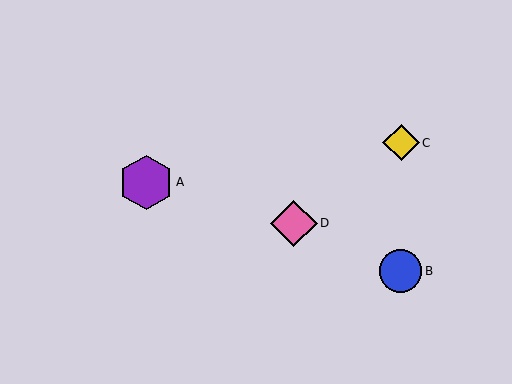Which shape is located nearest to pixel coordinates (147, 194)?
The purple hexagon (labeled A) at (146, 182) is nearest to that location.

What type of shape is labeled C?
Shape C is a yellow diamond.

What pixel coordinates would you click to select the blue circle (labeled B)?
Click at (400, 271) to select the blue circle B.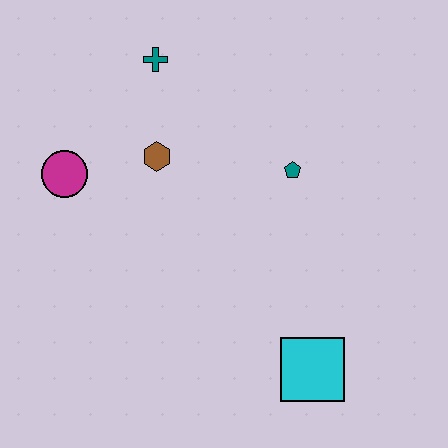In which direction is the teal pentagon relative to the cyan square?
The teal pentagon is above the cyan square.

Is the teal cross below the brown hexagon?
No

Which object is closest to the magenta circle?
The brown hexagon is closest to the magenta circle.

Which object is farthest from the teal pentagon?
The magenta circle is farthest from the teal pentagon.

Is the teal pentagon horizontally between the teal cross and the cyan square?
Yes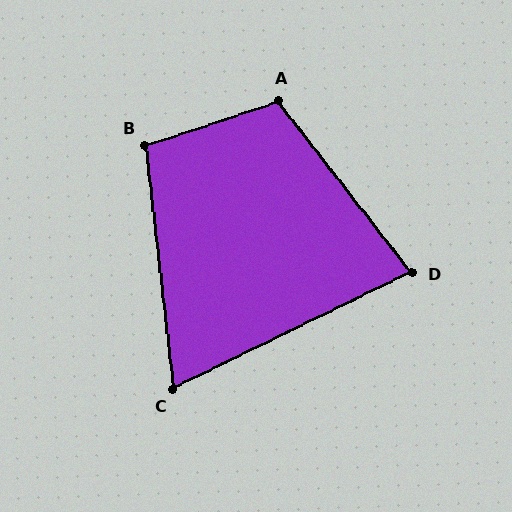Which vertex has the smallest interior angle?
C, at approximately 71 degrees.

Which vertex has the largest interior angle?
A, at approximately 109 degrees.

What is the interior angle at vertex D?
Approximately 78 degrees (acute).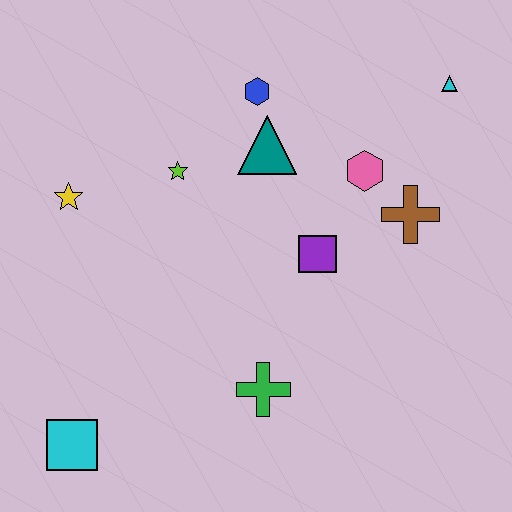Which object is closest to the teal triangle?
The blue hexagon is closest to the teal triangle.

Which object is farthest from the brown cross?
The cyan square is farthest from the brown cross.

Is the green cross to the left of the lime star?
No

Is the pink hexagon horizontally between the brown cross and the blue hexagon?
Yes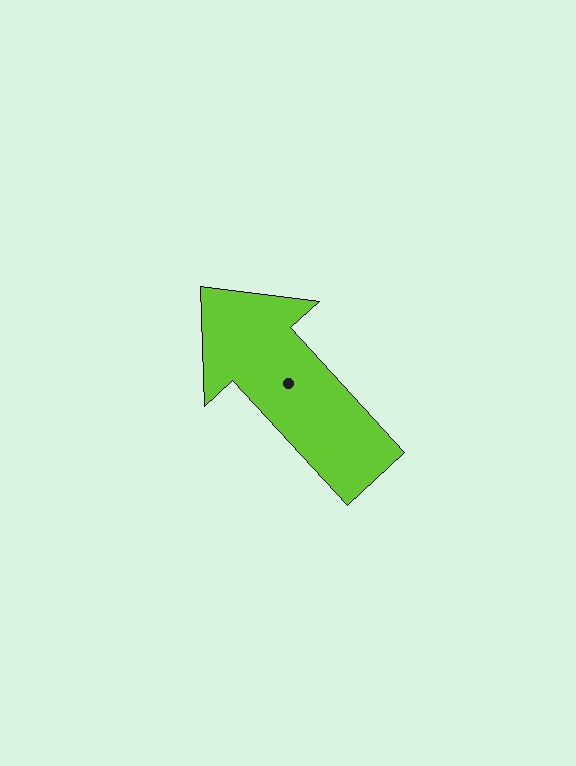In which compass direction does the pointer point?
Northwest.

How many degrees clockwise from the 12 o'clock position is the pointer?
Approximately 318 degrees.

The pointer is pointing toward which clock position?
Roughly 11 o'clock.